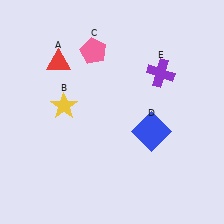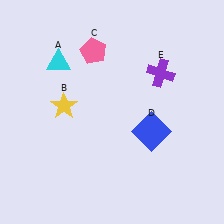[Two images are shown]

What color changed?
The triangle (A) changed from red in Image 1 to cyan in Image 2.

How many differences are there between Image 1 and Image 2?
There is 1 difference between the two images.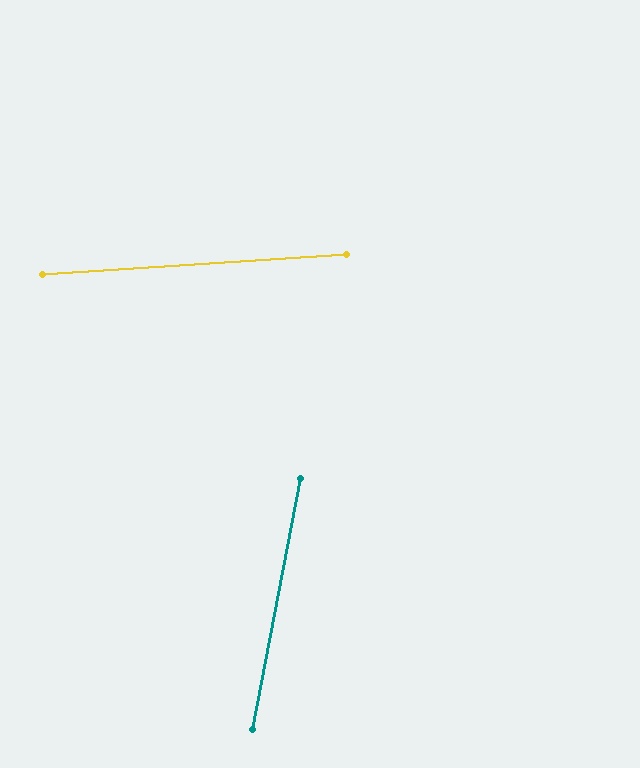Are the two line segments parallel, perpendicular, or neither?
Neither parallel nor perpendicular — they differ by about 75°.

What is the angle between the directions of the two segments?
Approximately 75 degrees.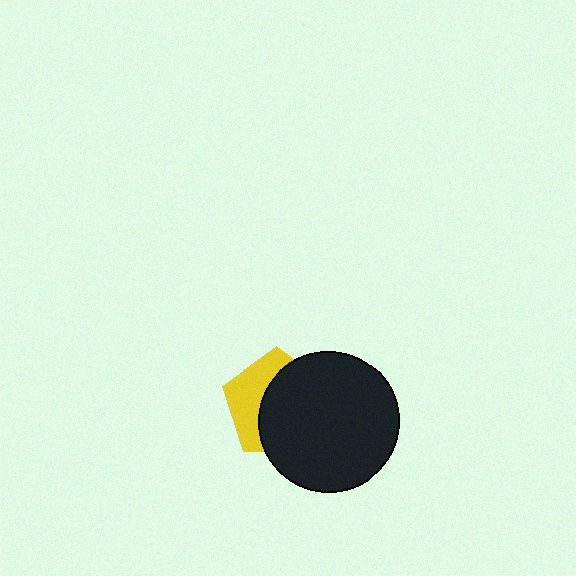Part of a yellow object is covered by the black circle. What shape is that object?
It is a pentagon.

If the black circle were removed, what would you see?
You would see the complete yellow pentagon.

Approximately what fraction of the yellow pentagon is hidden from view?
Roughly 61% of the yellow pentagon is hidden behind the black circle.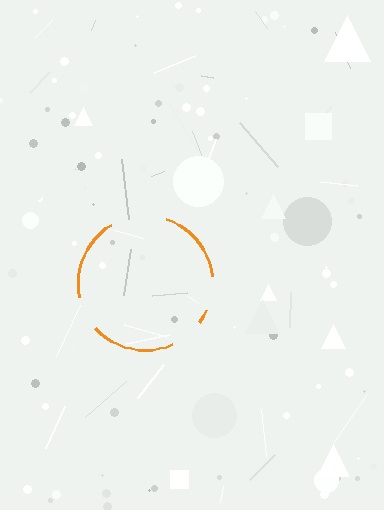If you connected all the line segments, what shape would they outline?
They would outline a circle.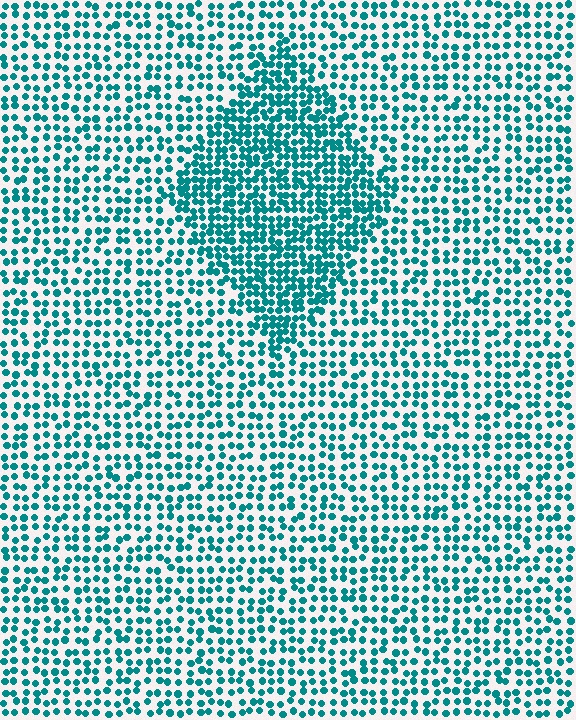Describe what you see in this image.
The image contains small teal elements arranged at two different densities. A diamond-shaped region is visible where the elements are more densely packed than the surrounding area.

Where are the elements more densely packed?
The elements are more densely packed inside the diamond boundary.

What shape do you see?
I see a diamond.